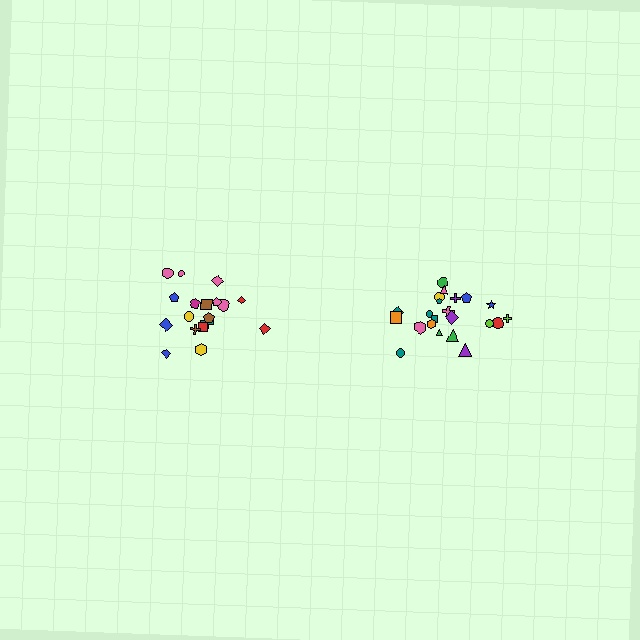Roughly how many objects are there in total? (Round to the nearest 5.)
Roughly 40 objects in total.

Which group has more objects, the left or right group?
The right group.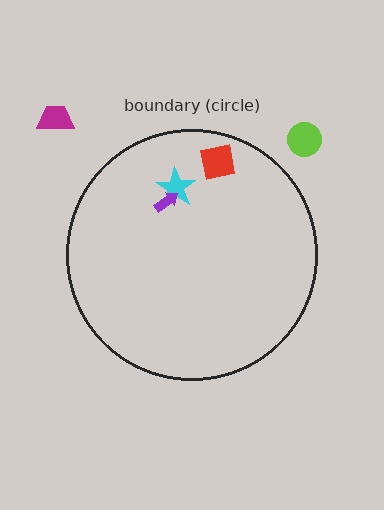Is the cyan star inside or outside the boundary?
Inside.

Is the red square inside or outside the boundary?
Inside.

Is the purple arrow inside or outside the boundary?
Inside.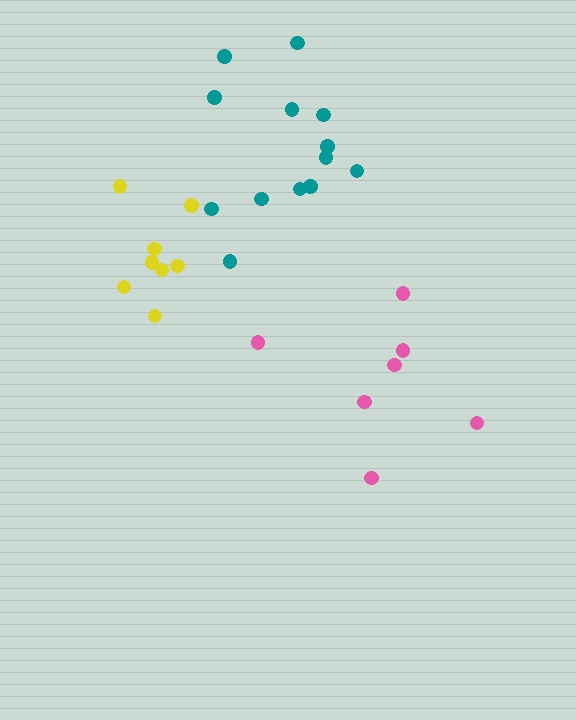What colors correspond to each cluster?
The clusters are colored: pink, yellow, teal.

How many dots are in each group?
Group 1: 7 dots, Group 2: 8 dots, Group 3: 13 dots (28 total).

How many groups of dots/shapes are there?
There are 3 groups.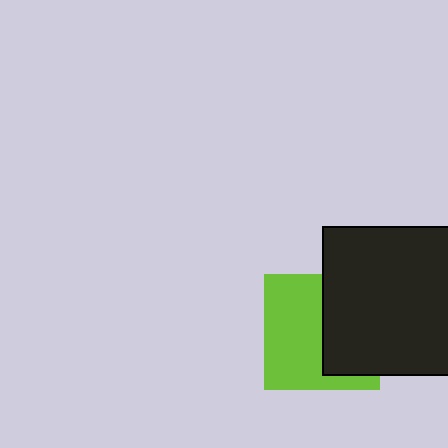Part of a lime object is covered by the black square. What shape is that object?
It is a square.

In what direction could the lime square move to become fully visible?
The lime square could move left. That would shift it out from behind the black square entirely.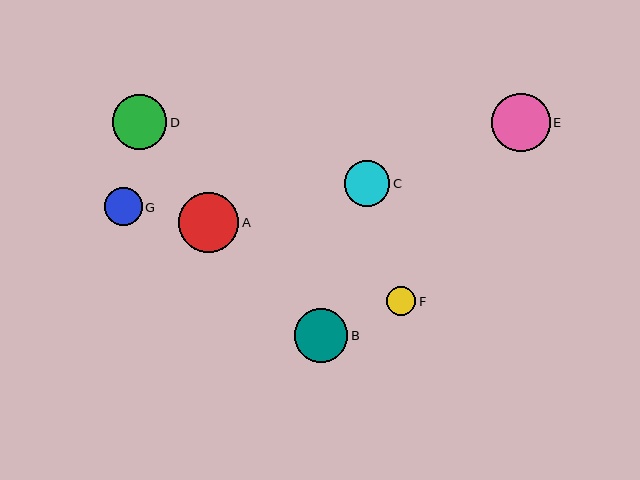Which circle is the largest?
Circle A is the largest with a size of approximately 60 pixels.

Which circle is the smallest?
Circle F is the smallest with a size of approximately 30 pixels.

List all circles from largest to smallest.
From largest to smallest: A, E, D, B, C, G, F.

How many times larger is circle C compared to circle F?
Circle C is approximately 1.5 times the size of circle F.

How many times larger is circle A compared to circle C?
Circle A is approximately 1.3 times the size of circle C.